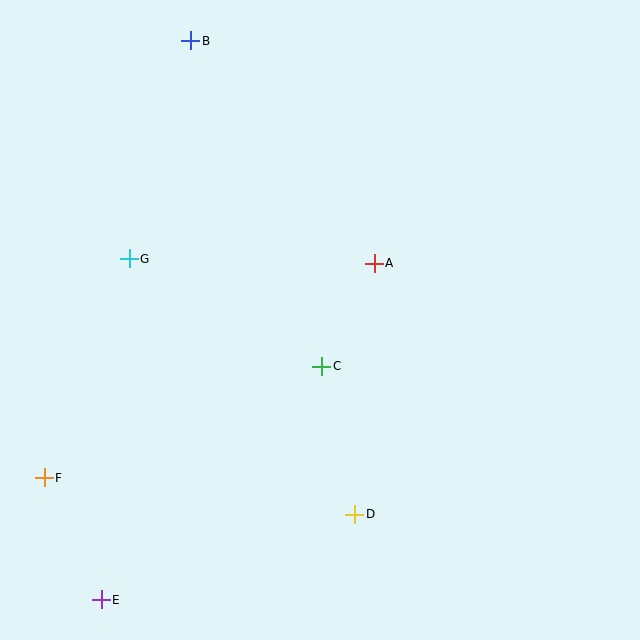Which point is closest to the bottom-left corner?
Point E is closest to the bottom-left corner.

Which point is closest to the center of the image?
Point C at (322, 366) is closest to the center.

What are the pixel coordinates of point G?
Point G is at (129, 259).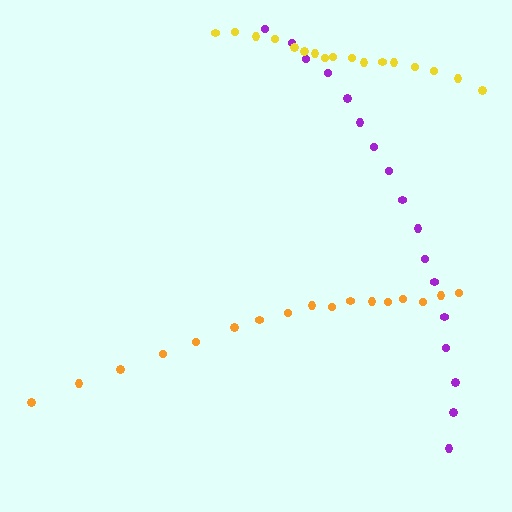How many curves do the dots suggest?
There are 3 distinct paths.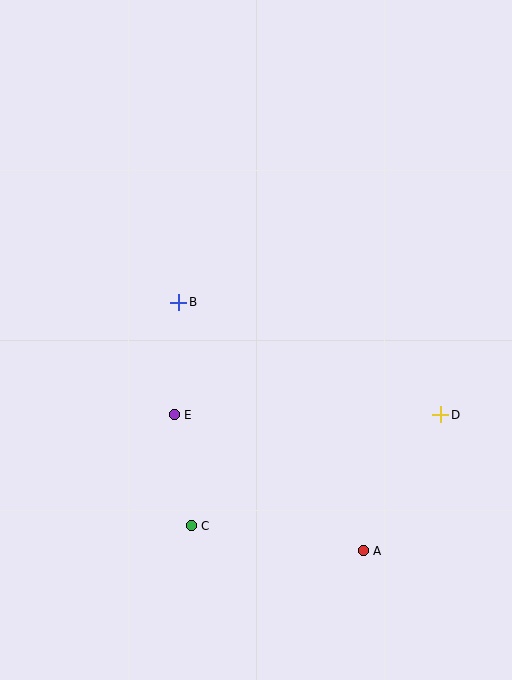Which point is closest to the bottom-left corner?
Point C is closest to the bottom-left corner.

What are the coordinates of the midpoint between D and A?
The midpoint between D and A is at (402, 483).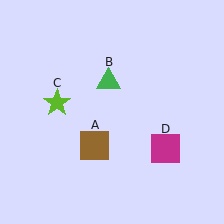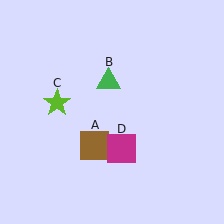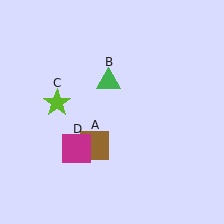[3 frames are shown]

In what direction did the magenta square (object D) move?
The magenta square (object D) moved left.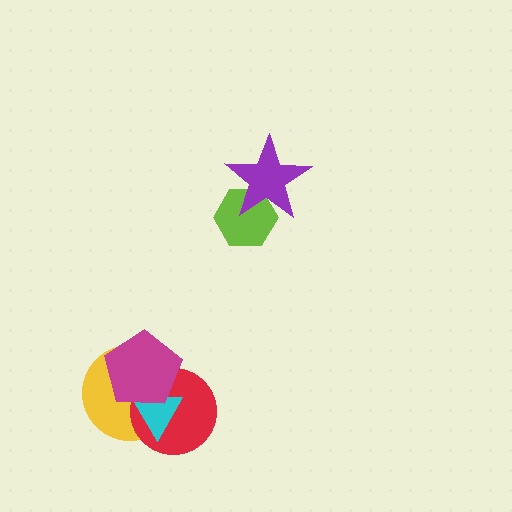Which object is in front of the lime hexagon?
The purple star is in front of the lime hexagon.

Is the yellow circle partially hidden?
Yes, it is partially covered by another shape.